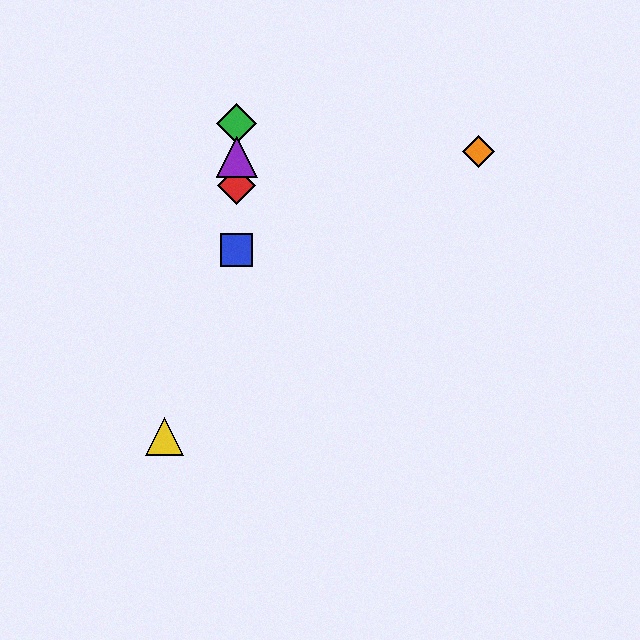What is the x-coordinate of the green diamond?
The green diamond is at x≈237.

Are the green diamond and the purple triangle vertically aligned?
Yes, both are at x≈237.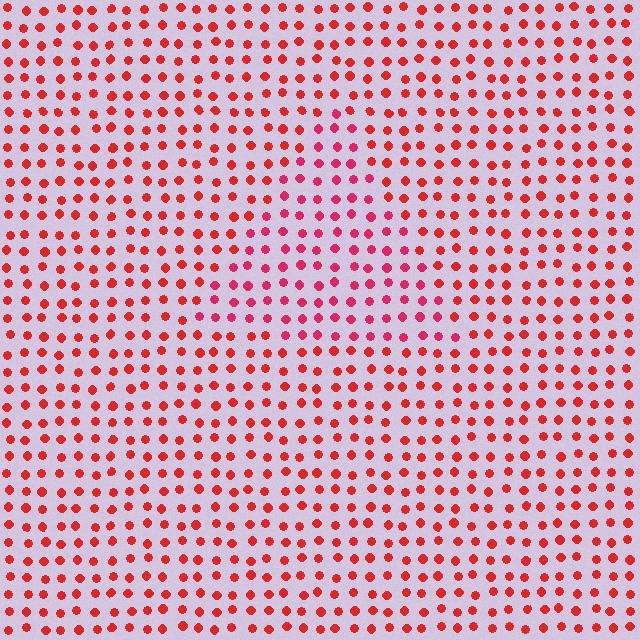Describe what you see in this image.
The image is filled with small red elements in a uniform arrangement. A triangle-shaped region is visible where the elements are tinted to a slightly different hue, forming a subtle color boundary.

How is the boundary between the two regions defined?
The boundary is defined purely by a slight shift in hue (about 21 degrees). Spacing, size, and orientation are identical on both sides.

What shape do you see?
I see a triangle.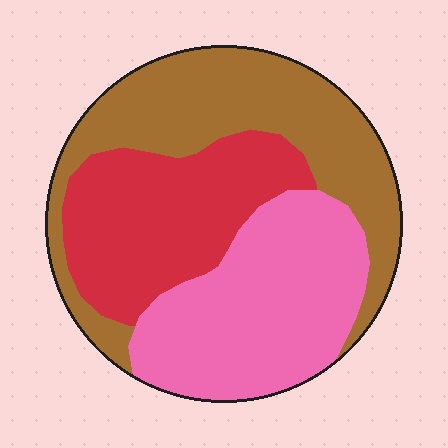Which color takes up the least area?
Red, at roughly 30%.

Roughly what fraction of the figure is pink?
Pink takes up about one third (1/3) of the figure.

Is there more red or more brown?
Brown.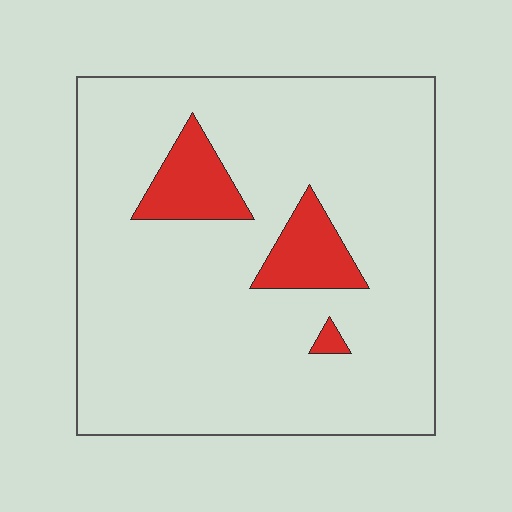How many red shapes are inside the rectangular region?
3.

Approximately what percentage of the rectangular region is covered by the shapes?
Approximately 10%.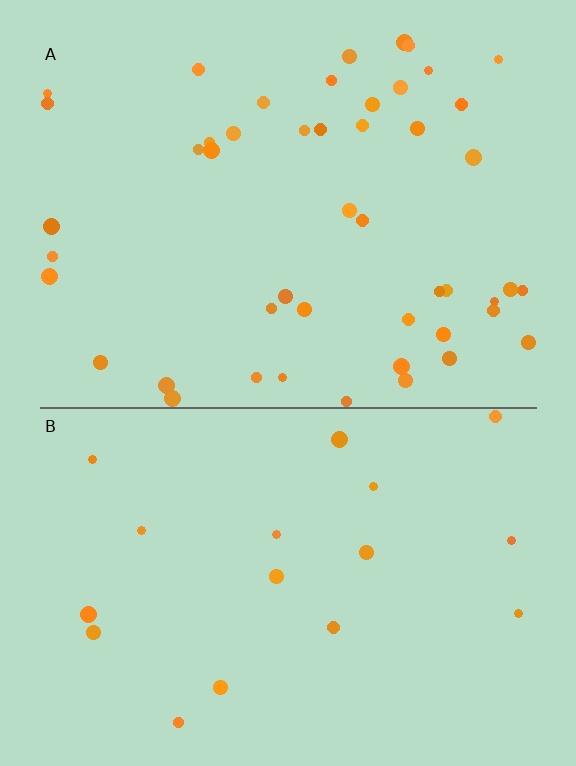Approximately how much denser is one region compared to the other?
Approximately 2.8× — region A over region B.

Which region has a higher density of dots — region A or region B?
A (the top).